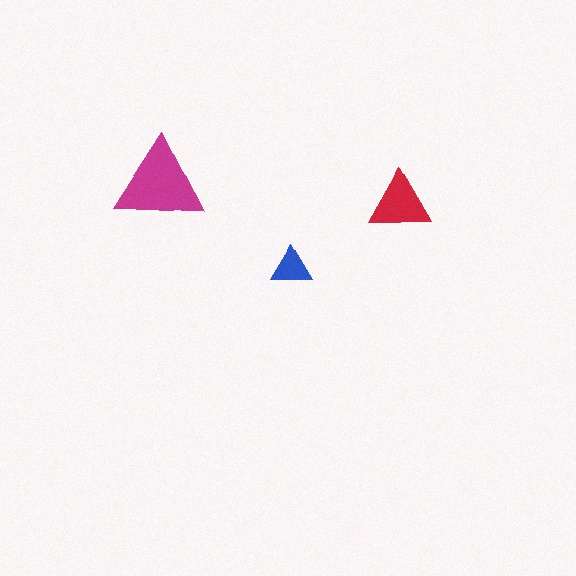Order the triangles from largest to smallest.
the magenta one, the red one, the blue one.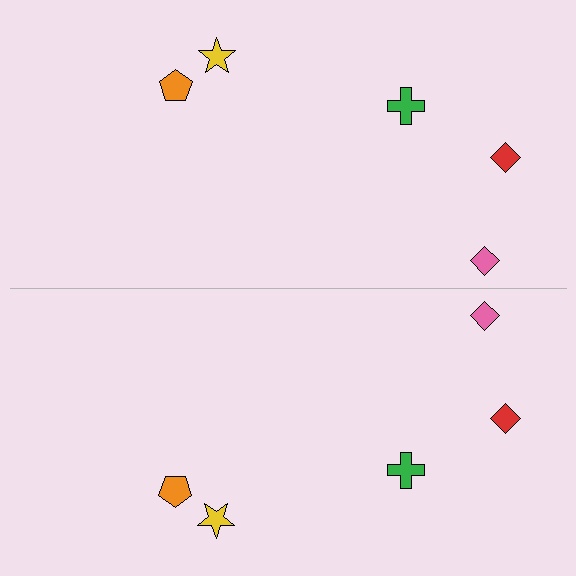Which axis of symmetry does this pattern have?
The pattern has a horizontal axis of symmetry running through the center of the image.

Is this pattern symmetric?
Yes, this pattern has bilateral (reflection) symmetry.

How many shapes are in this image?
There are 10 shapes in this image.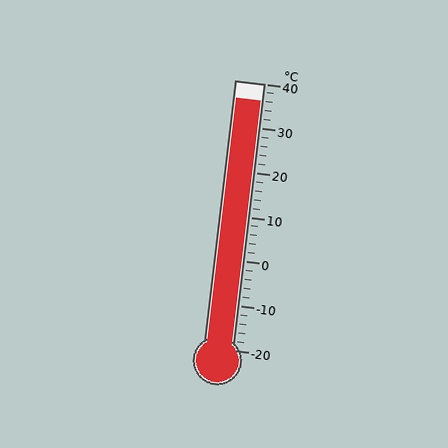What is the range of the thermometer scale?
The thermometer scale ranges from -20°C to 40°C.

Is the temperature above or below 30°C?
The temperature is above 30°C.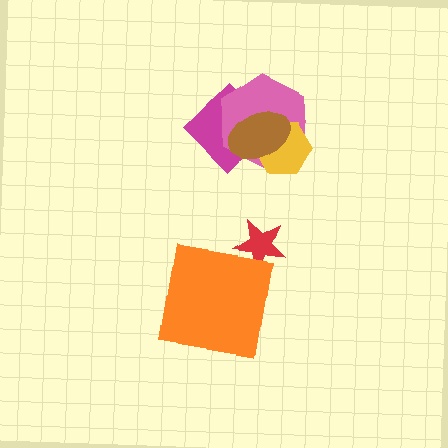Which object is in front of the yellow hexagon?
The brown ellipse is in front of the yellow hexagon.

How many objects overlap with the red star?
0 objects overlap with the red star.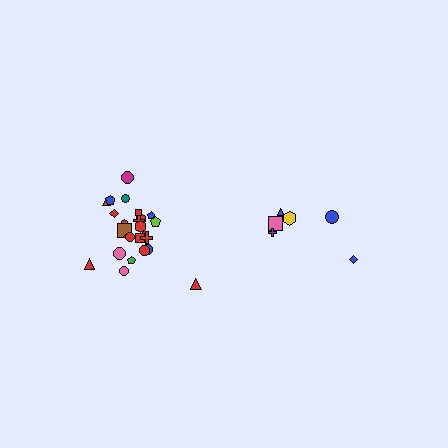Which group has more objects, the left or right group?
The left group.